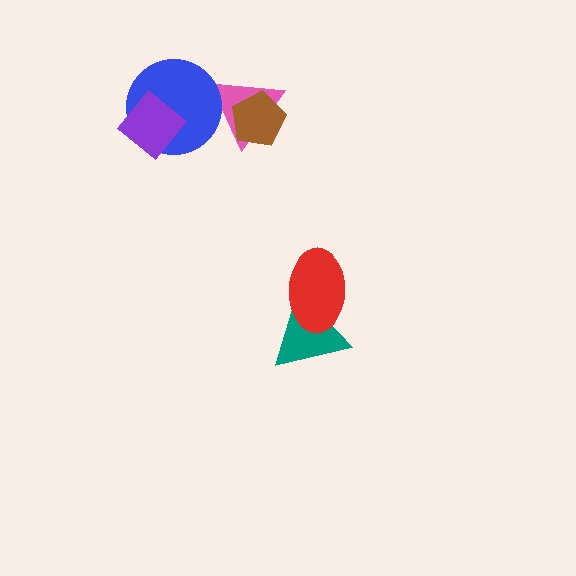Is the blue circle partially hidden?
Yes, it is partially covered by another shape.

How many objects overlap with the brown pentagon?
1 object overlaps with the brown pentagon.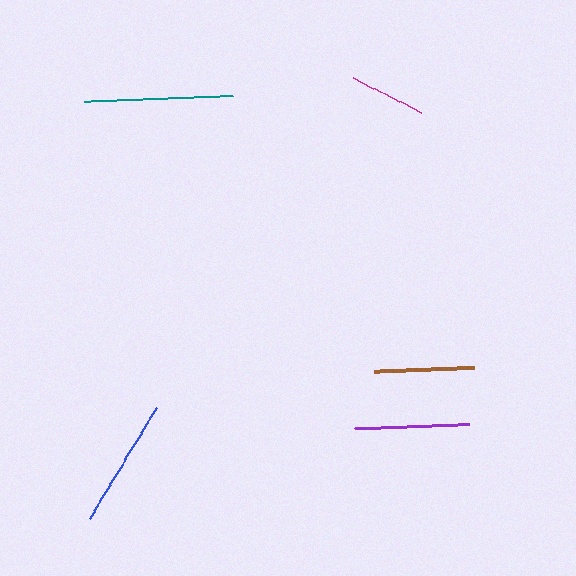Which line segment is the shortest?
The magenta line is the shortest at approximately 77 pixels.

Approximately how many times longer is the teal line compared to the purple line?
The teal line is approximately 1.3 times the length of the purple line.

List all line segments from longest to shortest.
From longest to shortest: teal, blue, purple, brown, magenta.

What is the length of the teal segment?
The teal segment is approximately 148 pixels long.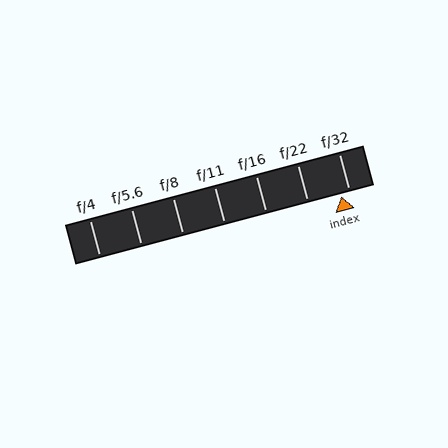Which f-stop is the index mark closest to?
The index mark is closest to f/32.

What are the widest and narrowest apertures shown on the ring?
The widest aperture shown is f/4 and the narrowest is f/32.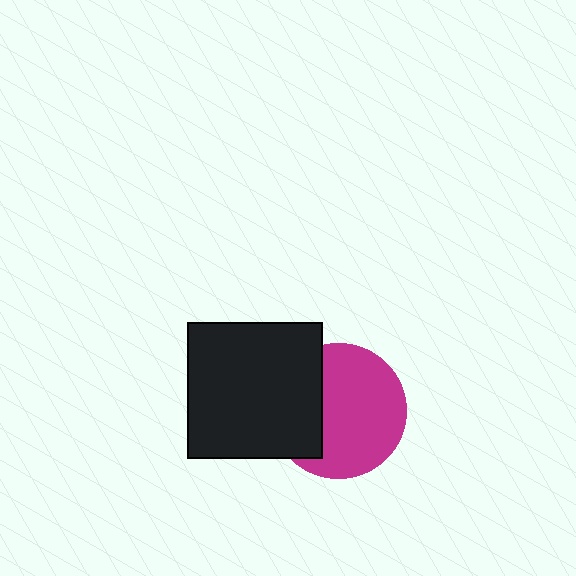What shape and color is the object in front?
The object in front is a black square.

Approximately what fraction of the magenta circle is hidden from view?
Roughly 34% of the magenta circle is hidden behind the black square.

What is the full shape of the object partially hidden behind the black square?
The partially hidden object is a magenta circle.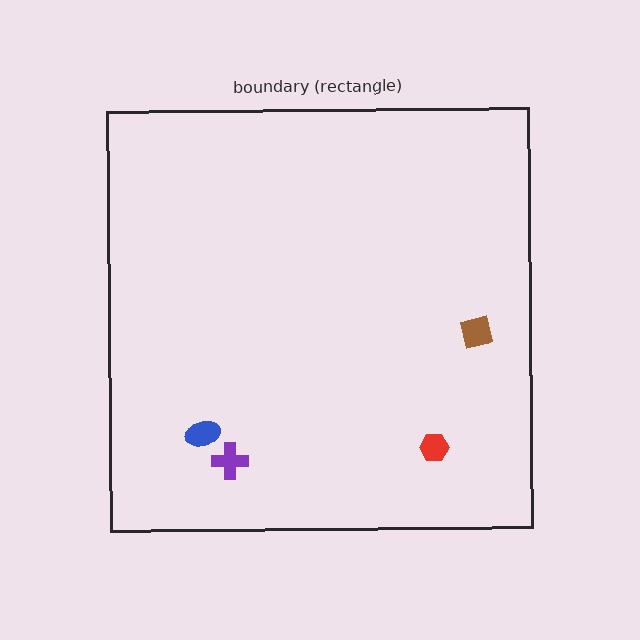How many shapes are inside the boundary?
4 inside, 0 outside.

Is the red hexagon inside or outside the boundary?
Inside.